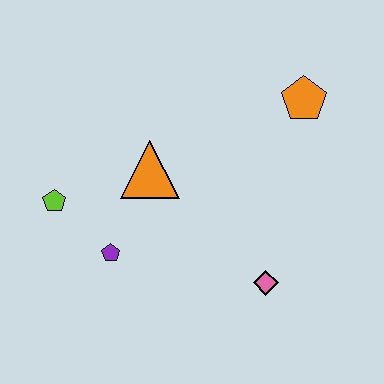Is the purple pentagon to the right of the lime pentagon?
Yes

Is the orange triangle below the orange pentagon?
Yes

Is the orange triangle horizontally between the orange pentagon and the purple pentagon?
Yes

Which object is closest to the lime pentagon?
The purple pentagon is closest to the lime pentagon.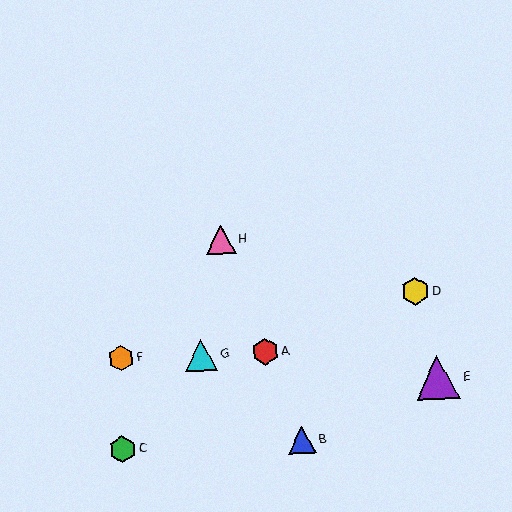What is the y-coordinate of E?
Object E is at y≈378.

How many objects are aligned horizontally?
3 objects (A, F, G) are aligned horizontally.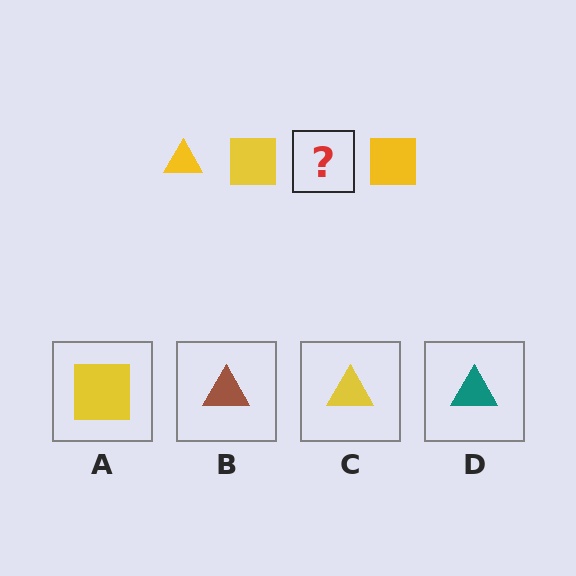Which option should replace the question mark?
Option C.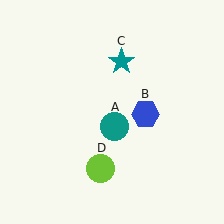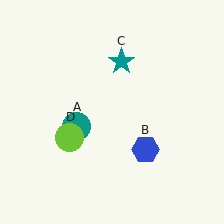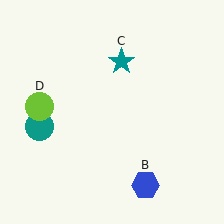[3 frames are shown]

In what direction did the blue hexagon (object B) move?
The blue hexagon (object B) moved down.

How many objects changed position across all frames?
3 objects changed position: teal circle (object A), blue hexagon (object B), lime circle (object D).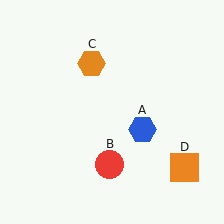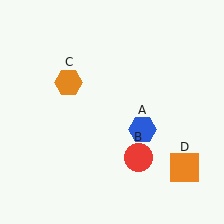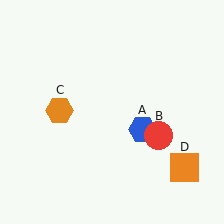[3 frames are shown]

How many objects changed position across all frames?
2 objects changed position: red circle (object B), orange hexagon (object C).